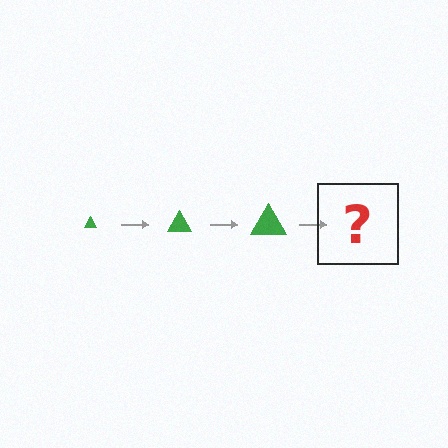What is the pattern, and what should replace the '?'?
The pattern is that the triangle gets progressively larger each step. The '?' should be a green triangle, larger than the previous one.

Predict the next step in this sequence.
The next step is a green triangle, larger than the previous one.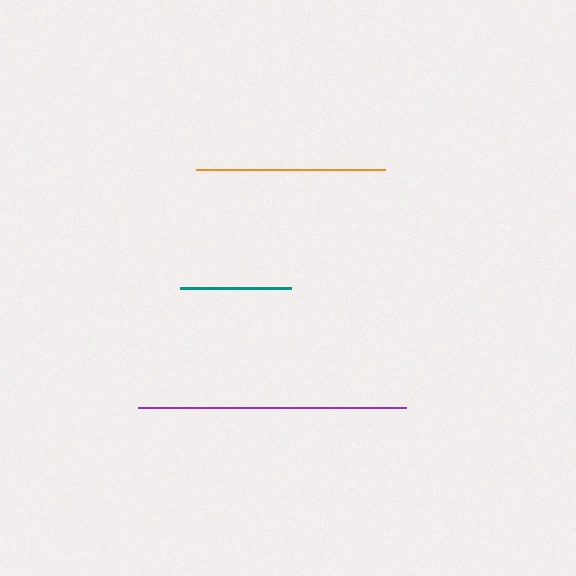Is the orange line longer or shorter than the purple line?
The purple line is longer than the orange line.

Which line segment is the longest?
The purple line is the longest at approximately 268 pixels.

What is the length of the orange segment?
The orange segment is approximately 189 pixels long.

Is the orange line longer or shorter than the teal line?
The orange line is longer than the teal line.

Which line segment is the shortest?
The teal line is the shortest at approximately 111 pixels.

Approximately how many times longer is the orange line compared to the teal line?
The orange line is approximately 1.7 times the length of the teal line.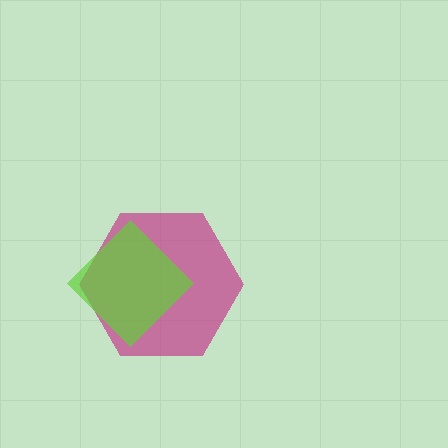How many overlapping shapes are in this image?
There are 2 overlapping shapes in the image.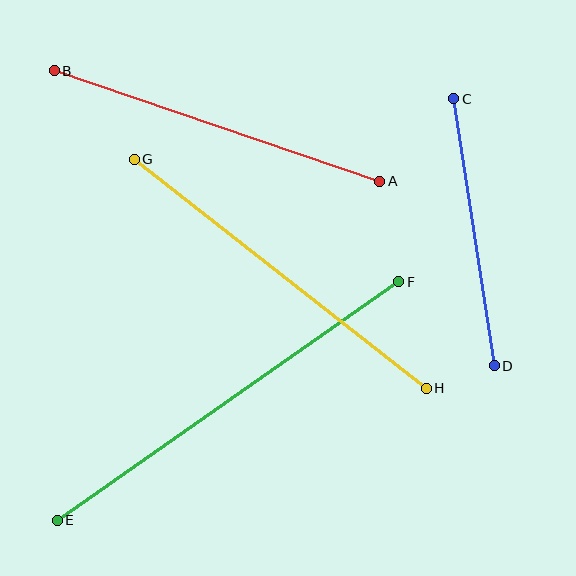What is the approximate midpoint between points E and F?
The midpoint is at approximately (228, 401) pixels.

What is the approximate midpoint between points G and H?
The midpoint is at approximately (280, 274) pixels.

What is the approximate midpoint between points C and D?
The midpoint is at approximately (474, 232) pixels.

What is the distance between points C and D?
The distance is approximately 270 pixels.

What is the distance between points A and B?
The distance is approximately 344 pixels.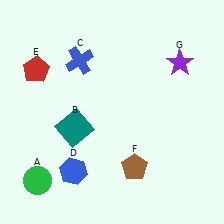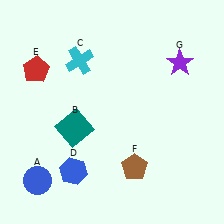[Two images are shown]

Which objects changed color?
A changed from green to blue. C changed from blue to cyan.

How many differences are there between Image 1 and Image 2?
There are 2 differences between the two images.